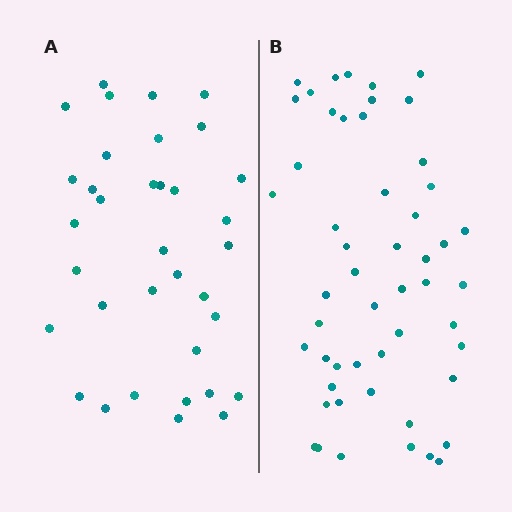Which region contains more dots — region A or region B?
Region B (the right region) has more dots.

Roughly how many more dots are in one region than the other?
Region B has approximately 15 more dots than region A.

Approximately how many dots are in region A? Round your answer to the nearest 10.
About 40 dots. (The exact count is 35, which rounds to 40.)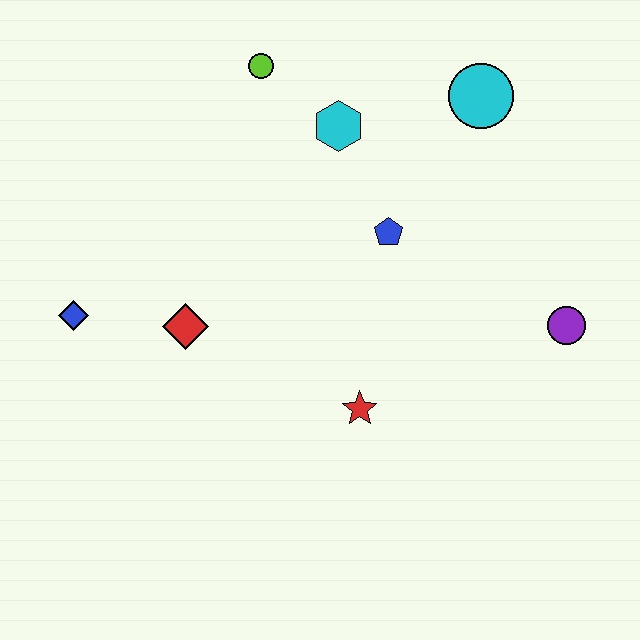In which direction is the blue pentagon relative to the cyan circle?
The blue pentagon is below the cyan circle.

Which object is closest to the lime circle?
The cyan hexagon is closest to the lime circle.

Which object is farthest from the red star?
The lime circle is farthest from the red star.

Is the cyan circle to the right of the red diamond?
Yes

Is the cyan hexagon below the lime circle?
Yes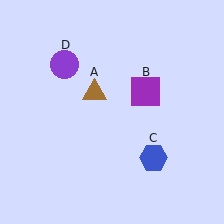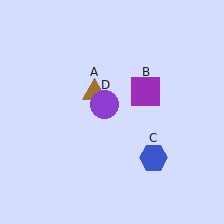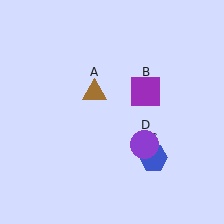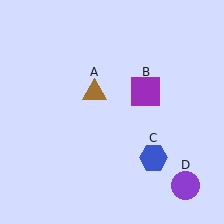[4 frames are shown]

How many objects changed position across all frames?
1 object changed position: purple circle (object D).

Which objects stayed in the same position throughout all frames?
Brown triangle (object A) and purple square (object B) and blue hexagon (object C) remained stationary.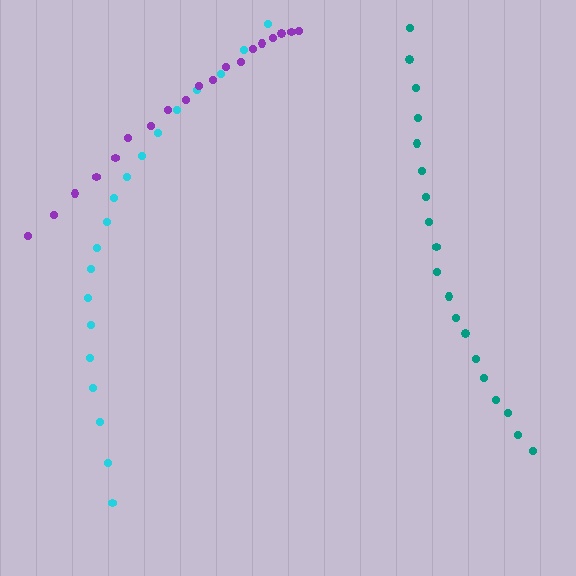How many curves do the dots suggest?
There are 3 distinct paths.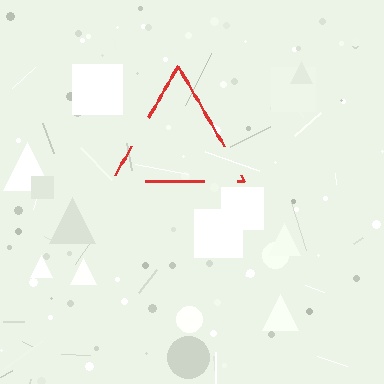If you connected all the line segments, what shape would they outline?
They would outline a triangle.